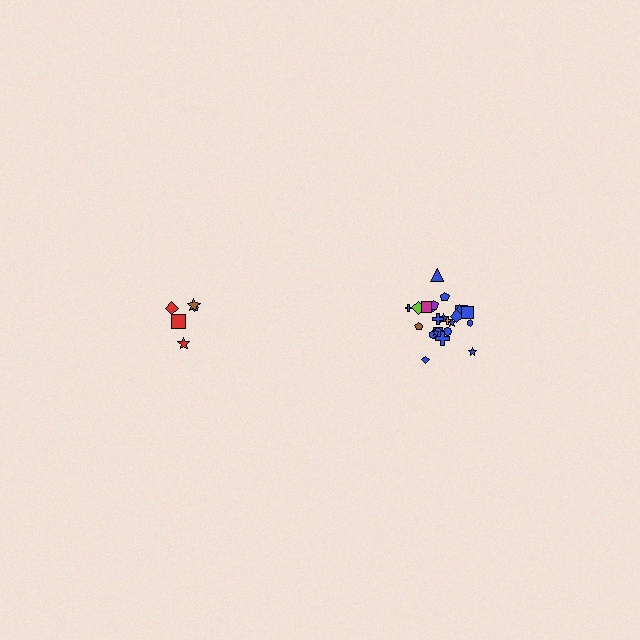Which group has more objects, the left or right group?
The right group.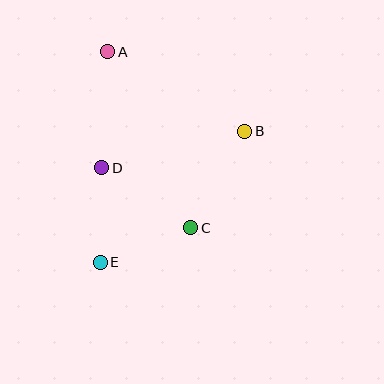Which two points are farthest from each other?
Points A and E are farthest from each other.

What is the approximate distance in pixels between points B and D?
The distance between B and D is approximately 147 pixels.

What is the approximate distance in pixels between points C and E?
The distance between C and E is approximately 97 pixels.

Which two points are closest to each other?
Points D and E are closest to each other.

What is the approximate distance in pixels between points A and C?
The distance between A and C is approximately 194 pixels.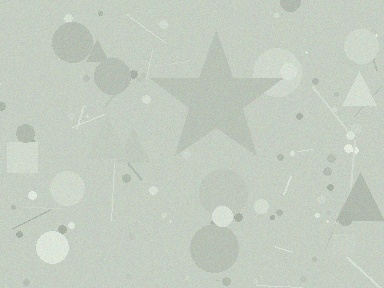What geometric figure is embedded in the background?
A star is embedded in the background.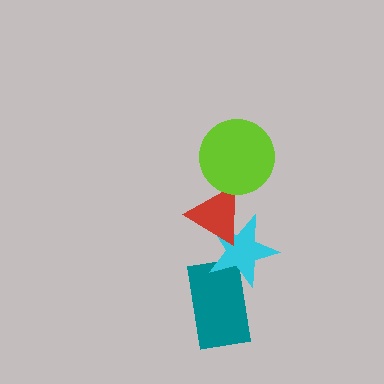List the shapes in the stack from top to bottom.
From top to bottom: the lime circle, the red triangle, the cyan star, the teal rectangle.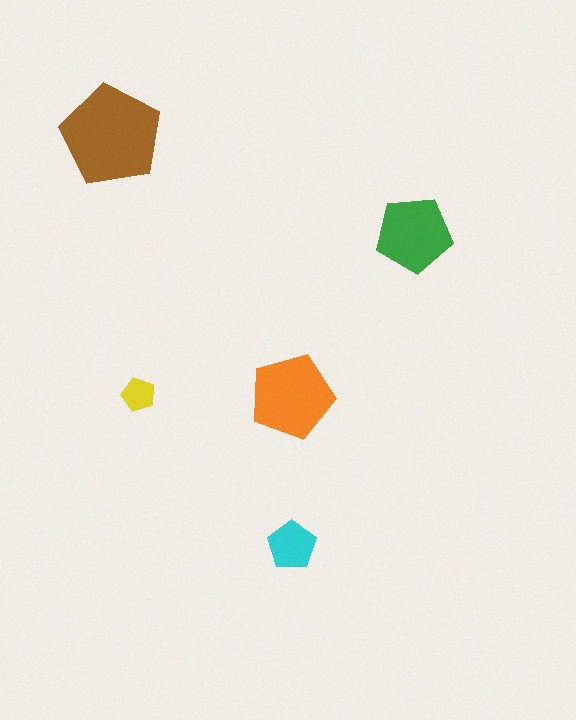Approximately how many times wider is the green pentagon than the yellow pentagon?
About 2 times wider.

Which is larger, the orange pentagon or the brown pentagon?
The brown one.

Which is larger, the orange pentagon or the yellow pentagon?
The orange one.